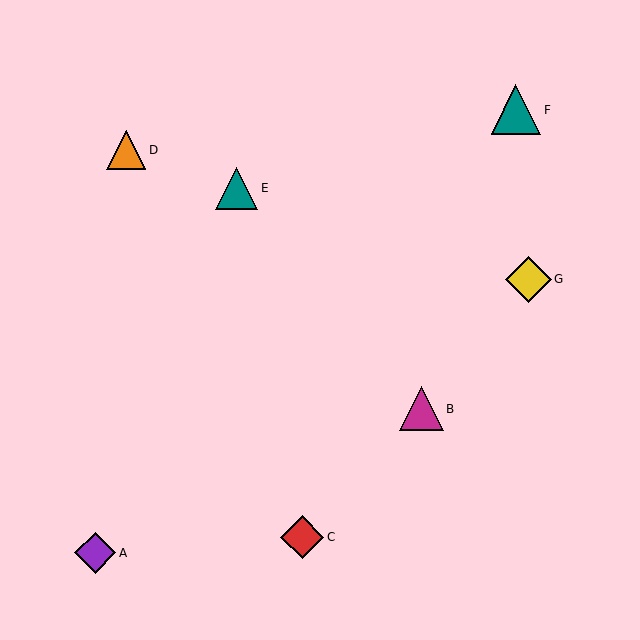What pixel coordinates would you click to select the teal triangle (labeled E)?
Click at (237, 188) to select the teal triangle E.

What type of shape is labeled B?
Shape B is a magenta triangle.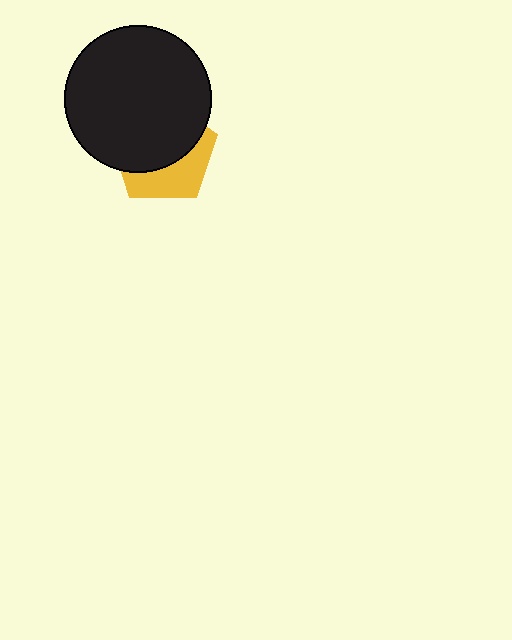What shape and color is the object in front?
The object in front is a black circle.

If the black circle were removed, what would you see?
You would see the complete yellow pentagon.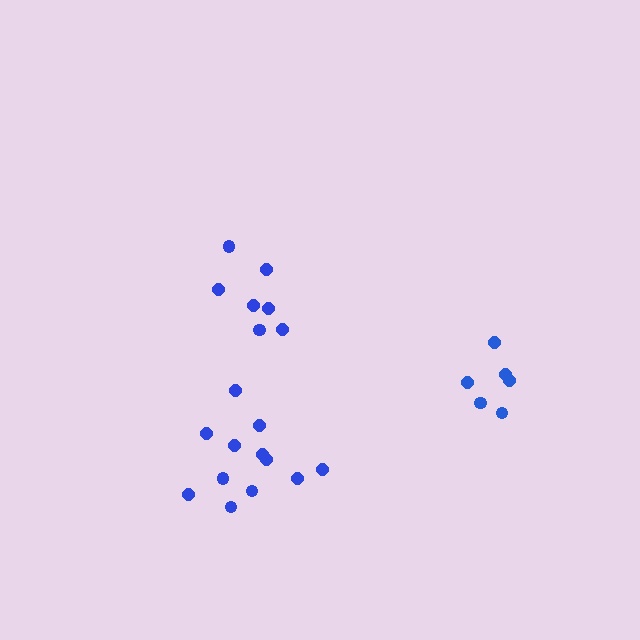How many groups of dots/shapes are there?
There are 3 groups.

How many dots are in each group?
Group 1: 8 dots, Group 2: 11 dots, Group 3: 6 dots (25 total).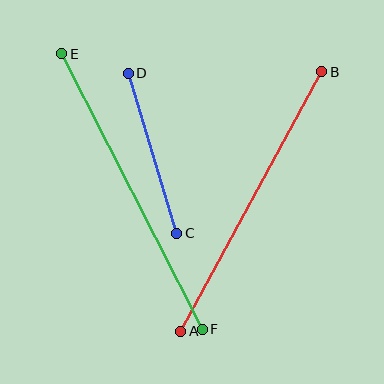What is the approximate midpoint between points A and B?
The midpoint is at approximately (251, 202) pixels.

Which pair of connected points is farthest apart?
Points E and F are farthest apart.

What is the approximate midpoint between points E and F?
The midpoint is at approximately (132, 191) pixels.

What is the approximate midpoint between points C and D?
The midpoint is at approximately (153, 153) pixels.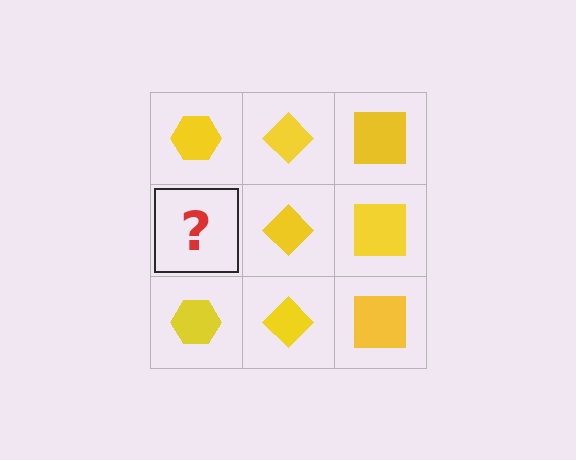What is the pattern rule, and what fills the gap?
The rule is that each column has a consistent shape. The gap should be filled with a yellow hexagon.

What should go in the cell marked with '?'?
The missing cell should contain a yellow hexagon.